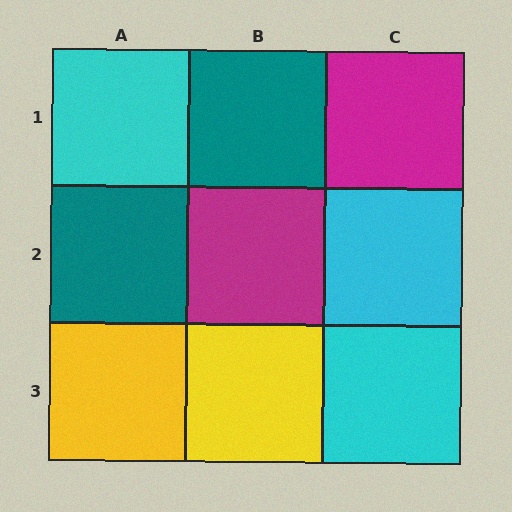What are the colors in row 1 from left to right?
Cyan, teal, magenta.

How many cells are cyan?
3 cells are cyan.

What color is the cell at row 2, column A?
Teal.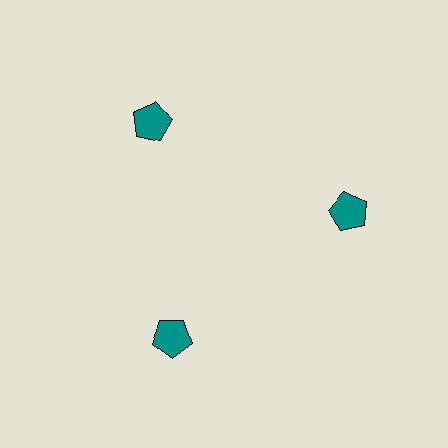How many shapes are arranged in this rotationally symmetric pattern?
There are 3 shapes, arranged in 3 groups of 1.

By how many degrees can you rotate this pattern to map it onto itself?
The pattern maps onto itself every 120 degrees of rotation.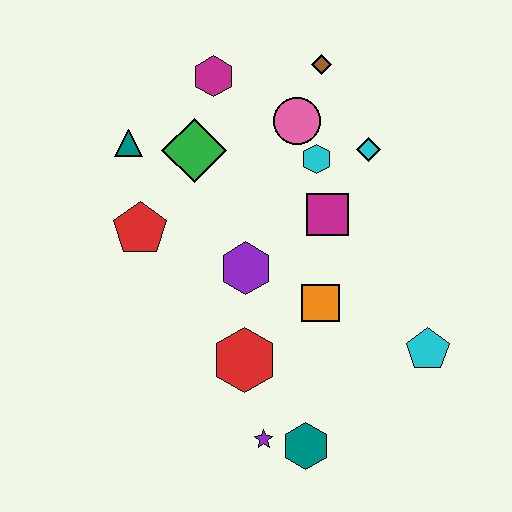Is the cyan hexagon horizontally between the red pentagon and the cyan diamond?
Yes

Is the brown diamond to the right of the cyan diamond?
No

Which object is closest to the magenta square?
The cyan hexagon is closest to the magenta square.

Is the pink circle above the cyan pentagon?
Yes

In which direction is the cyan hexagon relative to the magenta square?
The cyan hexagon is above the magenta square.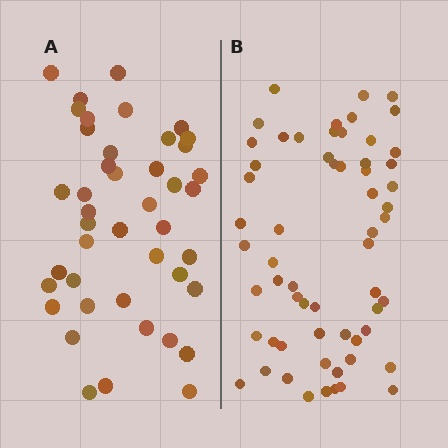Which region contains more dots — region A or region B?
Region B (the right region) has more dots.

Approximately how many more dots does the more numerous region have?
Region B has approximately 15 more dots than region A.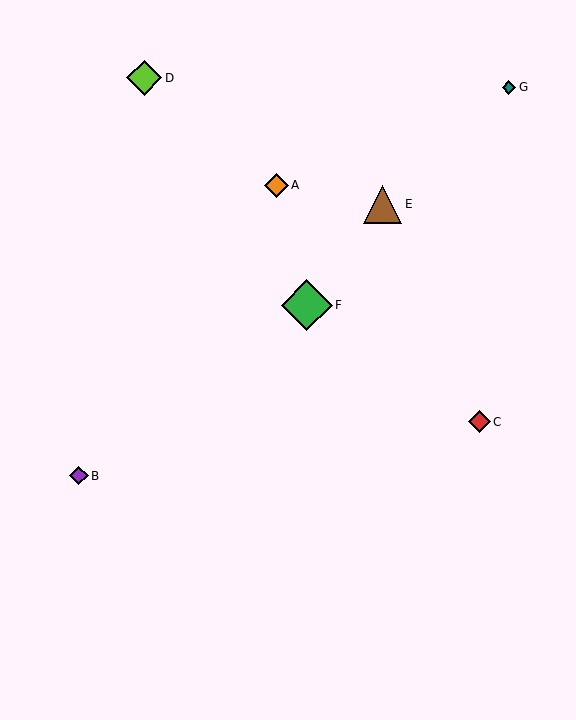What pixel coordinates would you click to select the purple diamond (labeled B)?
Click at (79, 476) to select the purple diamond B.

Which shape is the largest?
The green diamond (labeled F) is the largest.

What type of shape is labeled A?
Shape A is an orange diamond.